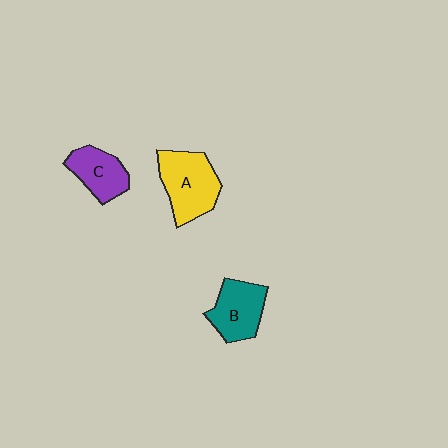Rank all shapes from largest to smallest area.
From largest to smallest: A (yellow), B (teal), C (purple).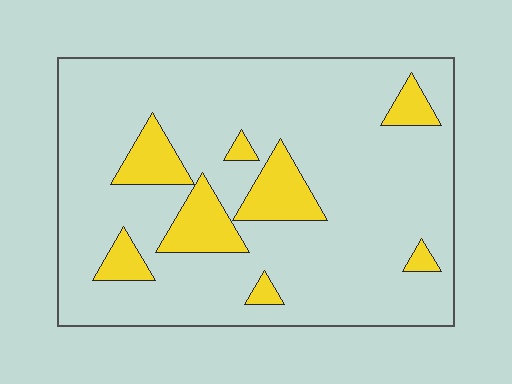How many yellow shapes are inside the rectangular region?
8.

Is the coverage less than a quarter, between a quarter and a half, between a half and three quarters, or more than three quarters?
Less than a quarter.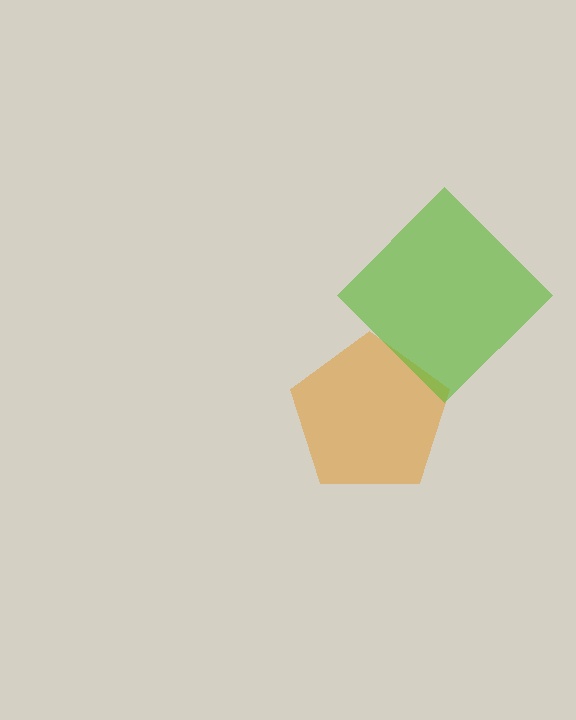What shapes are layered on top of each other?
The layered shapes are: an orange pentagon, a lime diamond.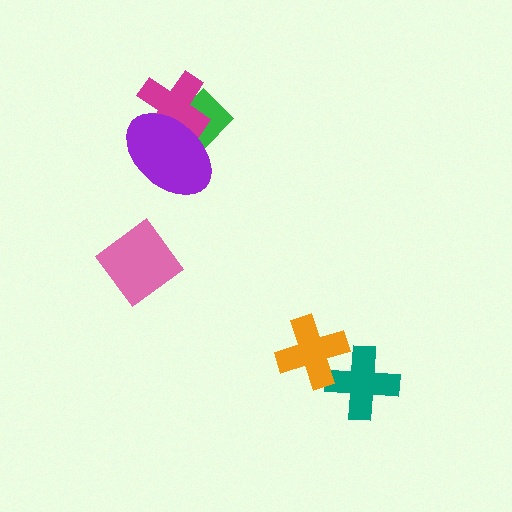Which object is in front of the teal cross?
The orange cross is in front of the teal cross.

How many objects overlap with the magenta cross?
2 objects overlap with the magenta cross.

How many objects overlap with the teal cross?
1 object overlaps with the teal cross.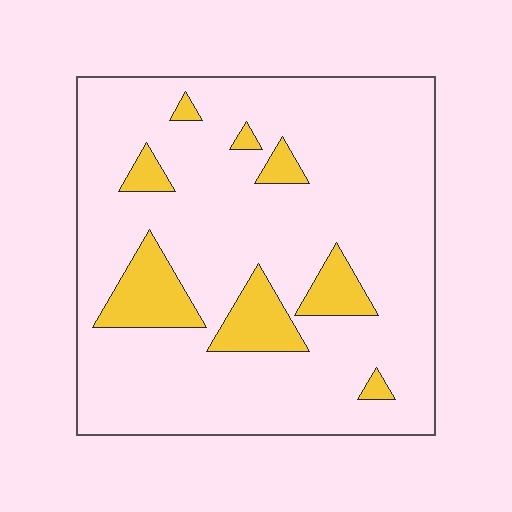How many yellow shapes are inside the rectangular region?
8.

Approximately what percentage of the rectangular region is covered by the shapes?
Approximately 15%.